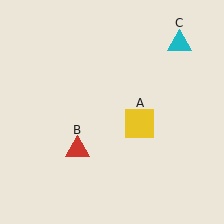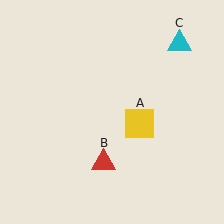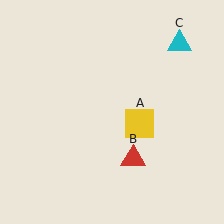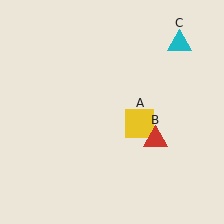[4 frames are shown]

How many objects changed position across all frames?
1 object changed position: red triangle (object B).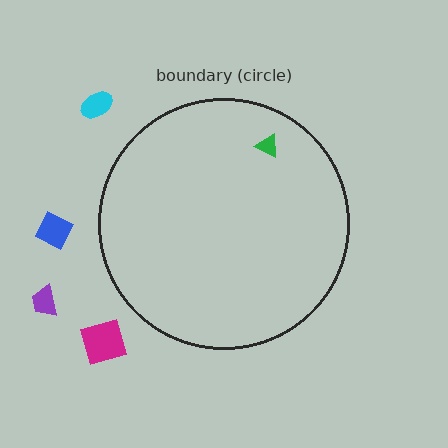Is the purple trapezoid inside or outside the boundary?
Outside.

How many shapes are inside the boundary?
1 inside, 4 outside.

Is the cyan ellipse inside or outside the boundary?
Outside.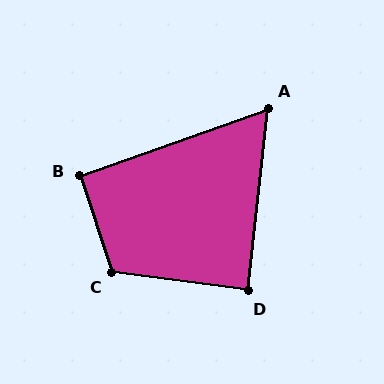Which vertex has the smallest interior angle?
A, at approximately 64 degrees.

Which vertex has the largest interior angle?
C, at approximately 116 degrees.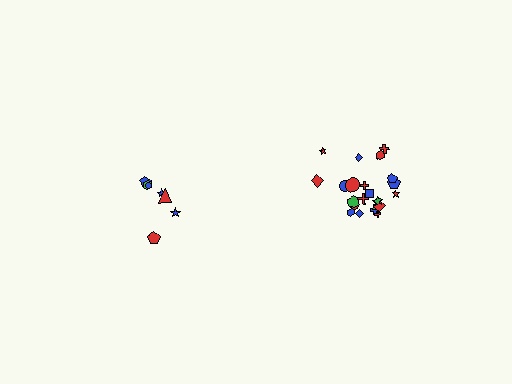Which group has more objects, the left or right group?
The right group.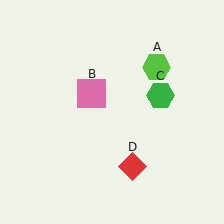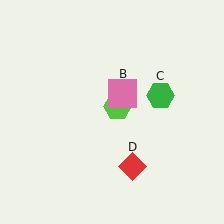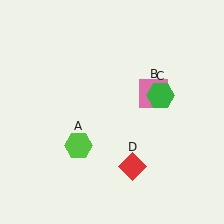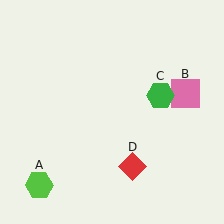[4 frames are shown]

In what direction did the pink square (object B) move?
The pink square (object B) moved right.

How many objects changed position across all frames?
2 objects changed position: lime hexagon (object A), pink square (object B).